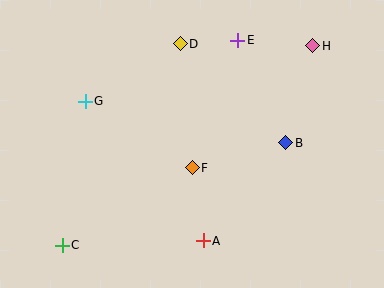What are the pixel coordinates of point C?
Point C is at (62, 245).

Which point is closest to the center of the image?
Point F at (192, 168) is closest to the center.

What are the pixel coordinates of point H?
Point H is at (313, 46).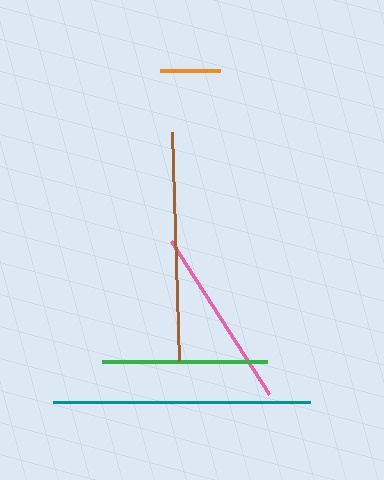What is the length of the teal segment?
The teal segment is approximately 257 pixels long.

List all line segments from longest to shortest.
From longest to shortest: teal, brown, pink, green, orange.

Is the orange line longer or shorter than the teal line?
The teal line is longer than the orange line.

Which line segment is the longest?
The teal line is the longest at approximately 257 pixels.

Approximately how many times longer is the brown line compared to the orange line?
The brown line is approximately 3.8 times the length of the orange line.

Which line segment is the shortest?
The orange line is the shortest at approximately 61 pixels.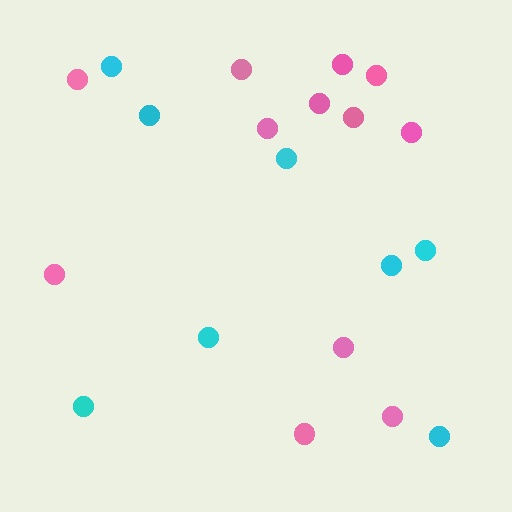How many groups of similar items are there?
There are 2 groups: one group of pink circles (12) and one group of cyan circles (8).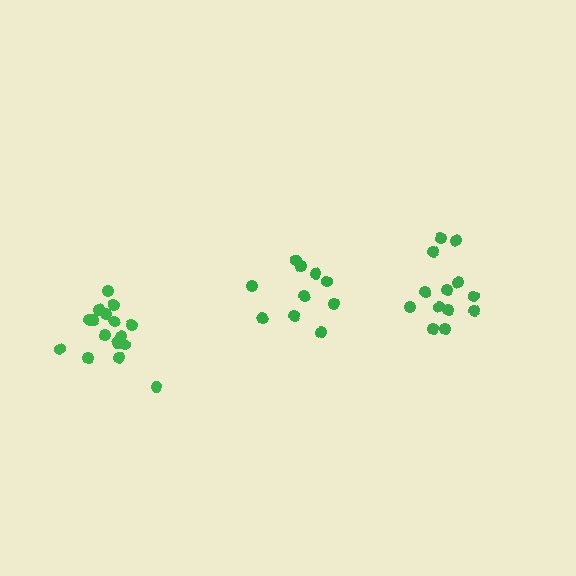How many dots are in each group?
Group 1: 10 dots, Group 2: 16 dots, Group 3: 13 dots (39 total).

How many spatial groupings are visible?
There are 3 spatial groupings.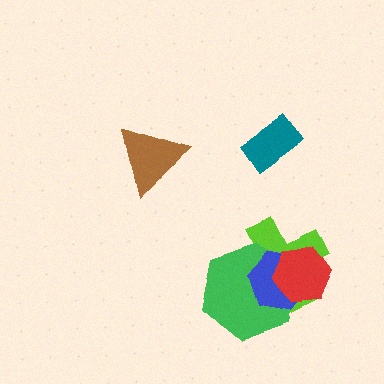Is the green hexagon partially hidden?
Yes, it is partially covered by another shape.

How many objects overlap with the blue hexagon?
3 objects overlap with the blue hexagon.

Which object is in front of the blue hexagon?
The red hexagon is in front of the blue hexagon.